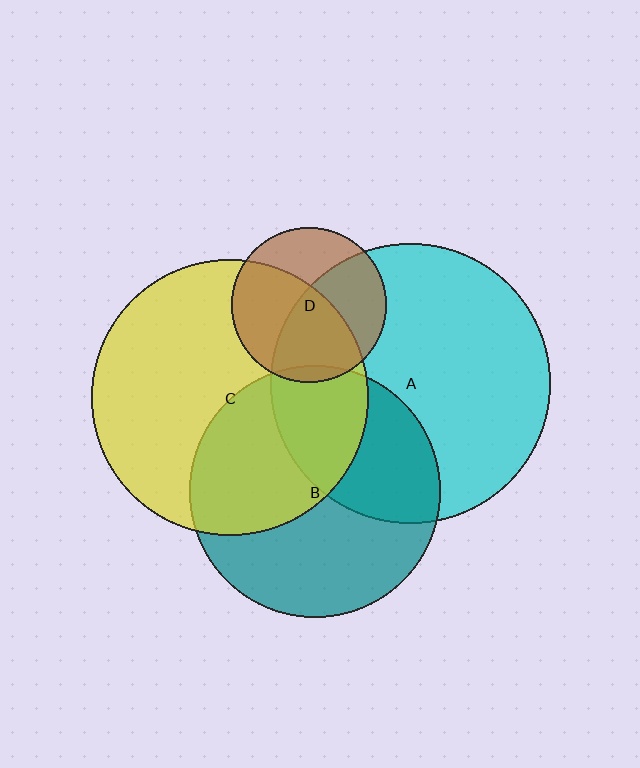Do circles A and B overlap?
Yes.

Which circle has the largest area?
Circle A (cyan).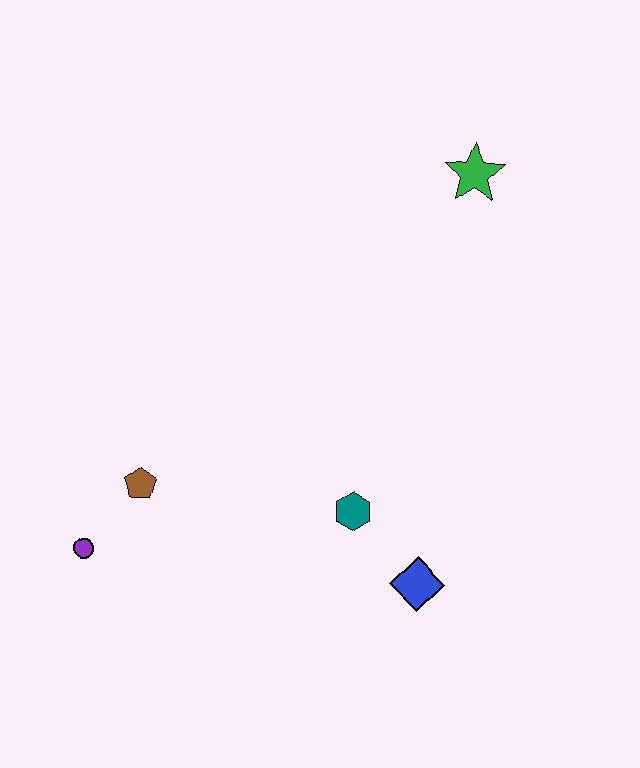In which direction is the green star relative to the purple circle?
The green star is above the purple circle.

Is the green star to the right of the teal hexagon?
Yes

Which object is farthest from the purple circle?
The green star is farthest from the purple circle.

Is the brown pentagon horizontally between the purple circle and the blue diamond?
Yes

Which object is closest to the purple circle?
The brown pentagon is closest to the purple circle.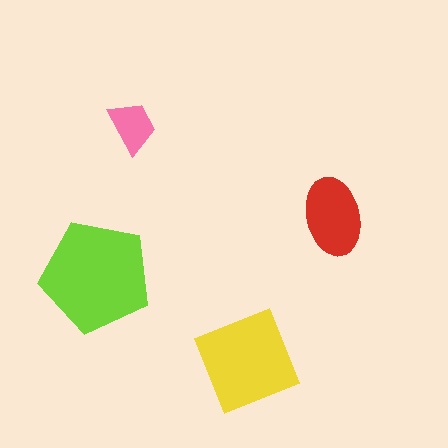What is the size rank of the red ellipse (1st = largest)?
3rd.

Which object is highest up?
The pink trapezoid is topmost.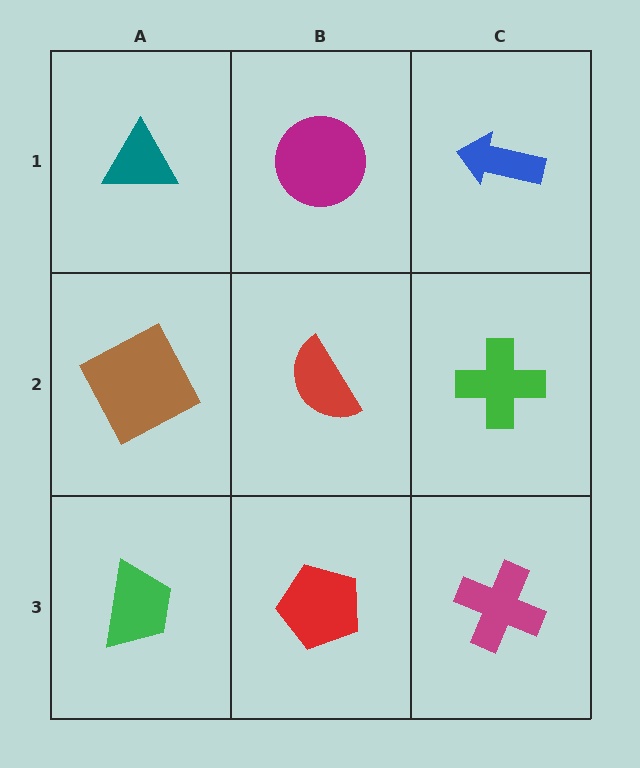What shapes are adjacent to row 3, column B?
A red semicircle (row 2, column B), a green trapezoid (row 3, column A), a magenta cross (row 3, column C).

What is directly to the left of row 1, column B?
A teal triangle.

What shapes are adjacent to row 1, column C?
A green cross (row 2, column C), a magenta circle (row 1, column B).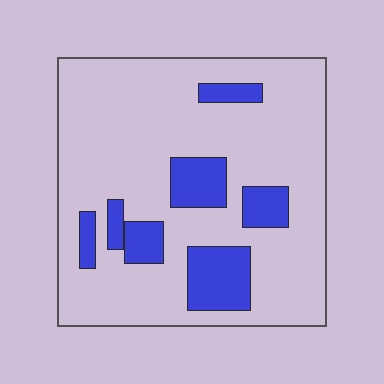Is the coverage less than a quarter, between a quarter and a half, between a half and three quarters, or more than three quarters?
Less than a quarter.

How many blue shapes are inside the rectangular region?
7.